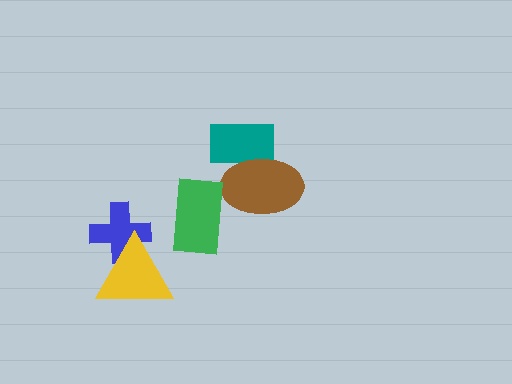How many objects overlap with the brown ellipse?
1 object overlaps with the brown ellipse.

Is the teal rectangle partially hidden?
Yes, it is partially covered by another shape.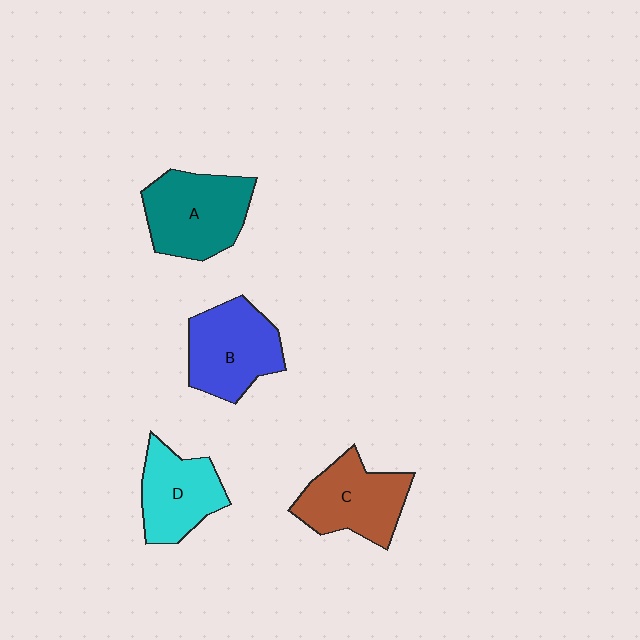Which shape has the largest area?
Shape A (teal).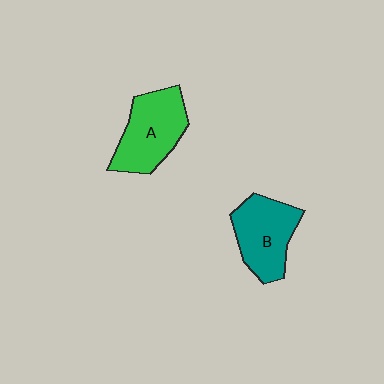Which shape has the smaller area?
Shape B (teal).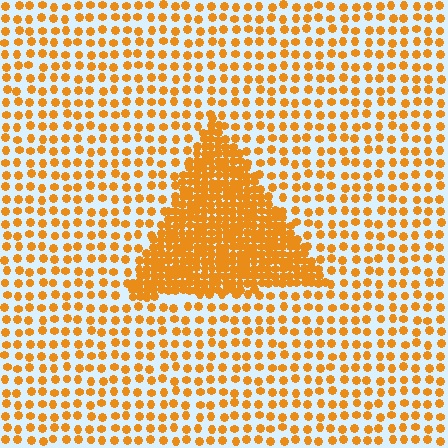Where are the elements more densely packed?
The elements are more densely packed inside the triangle boundary.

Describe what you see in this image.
The image contains small orange elements arranged at two different densities. A triangle-shaped region is visible where the elements are more densely packed than the surrounding area.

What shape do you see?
I see a triangle.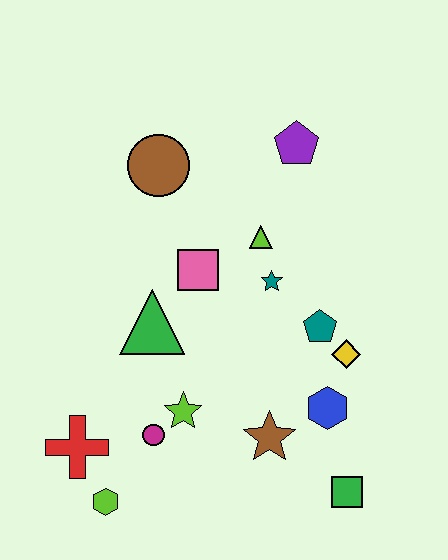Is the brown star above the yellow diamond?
No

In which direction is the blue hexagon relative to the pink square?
The blue hexagon is below the pink square.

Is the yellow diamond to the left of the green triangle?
No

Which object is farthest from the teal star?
The lime hexagon is farthest from the teal star.